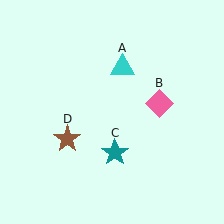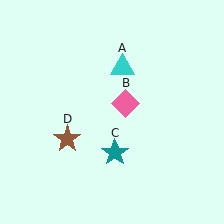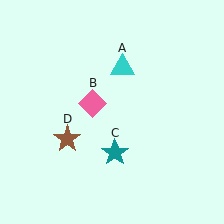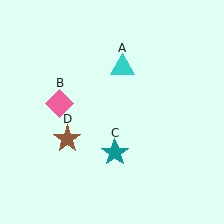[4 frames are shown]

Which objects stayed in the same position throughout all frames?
Cyan triangle (object A) and teal star (object C) and brown star (object D) remained stationary.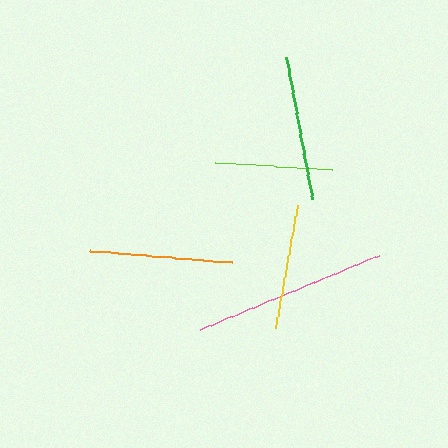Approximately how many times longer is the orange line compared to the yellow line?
The orange line is approximately 1.1 times the length of the yellow line.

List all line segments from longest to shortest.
From longest to shortest: pink, green, orange, yellow, lime.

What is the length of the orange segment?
The orange segment is approximately 143 pixels long.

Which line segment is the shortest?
The lime line is the shortest at approximately 117 pixels.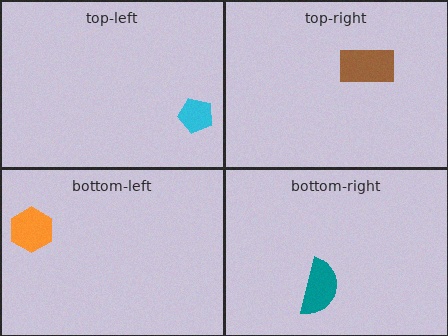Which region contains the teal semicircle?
The bottom-right region.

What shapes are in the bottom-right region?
The teal semicircle.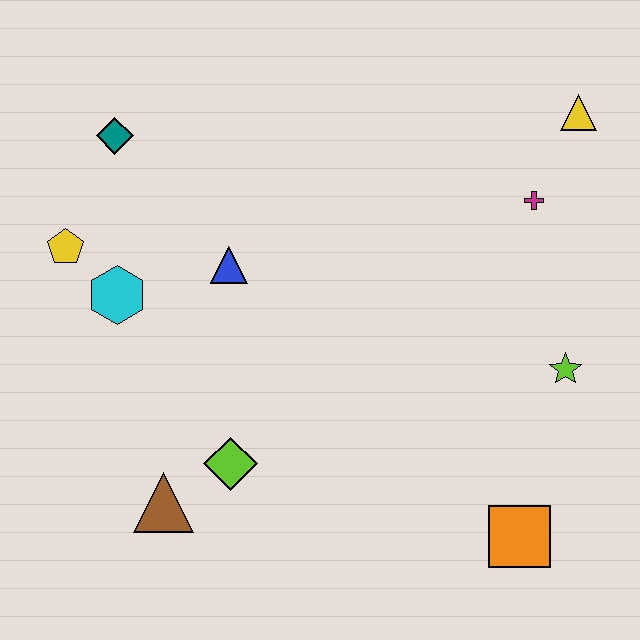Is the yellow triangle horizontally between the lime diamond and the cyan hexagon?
No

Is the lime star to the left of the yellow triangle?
Yes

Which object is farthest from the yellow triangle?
The brown triangle is farthest from the yellow triangle.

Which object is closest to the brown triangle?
The lime diamond is closest to the brown triangle.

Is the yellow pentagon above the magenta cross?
No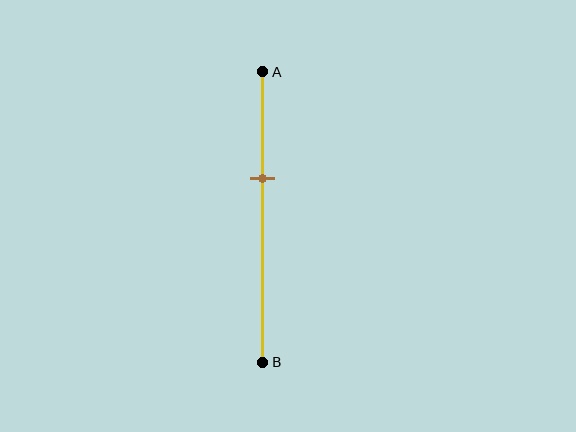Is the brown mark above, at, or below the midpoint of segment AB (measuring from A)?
The brown mark is above the midpoint of segment AB.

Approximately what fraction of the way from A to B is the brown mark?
The brown mark is approximately 35% of the way from A to B.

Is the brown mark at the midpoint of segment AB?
No, the mark is at about 35% from A, not at the 50% midpoint.